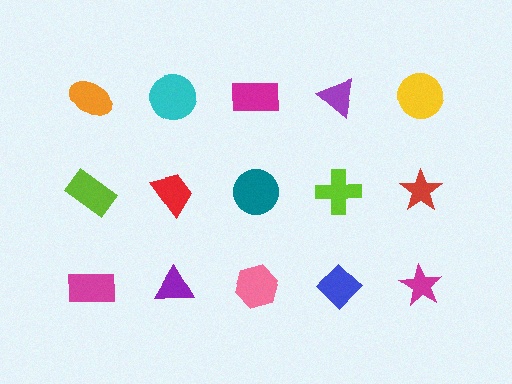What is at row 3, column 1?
A magenta rectangle.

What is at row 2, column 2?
A red trapezoid.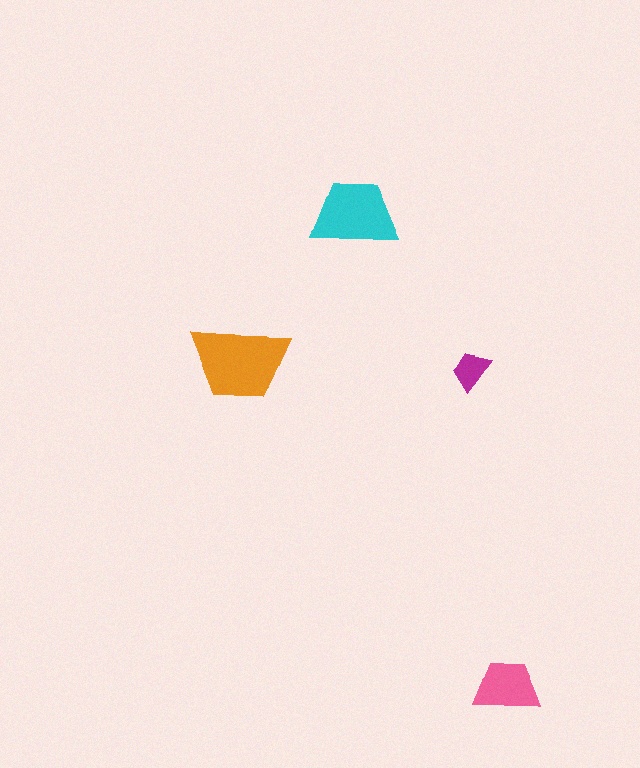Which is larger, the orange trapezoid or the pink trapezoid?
The orange one.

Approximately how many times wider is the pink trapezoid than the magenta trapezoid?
About 1.5 times wider.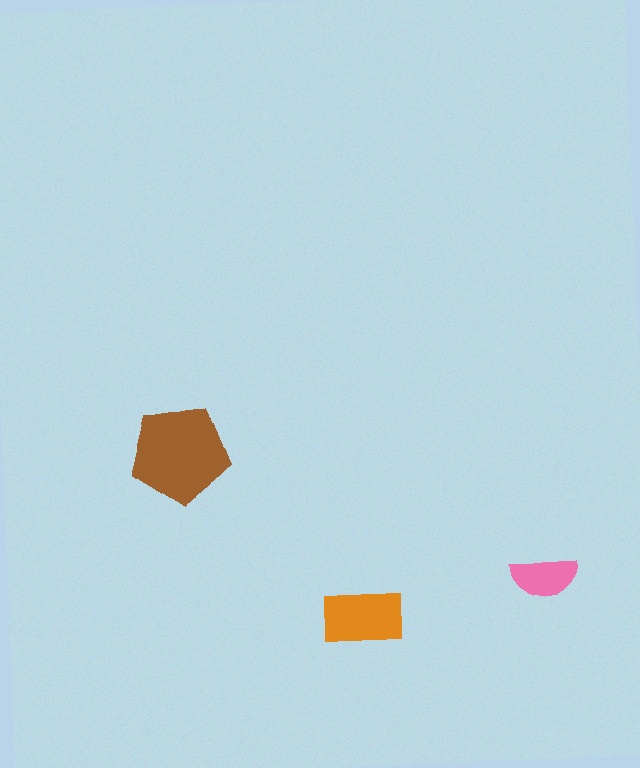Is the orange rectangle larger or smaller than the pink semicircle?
Larger.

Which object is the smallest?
The pink semicircle.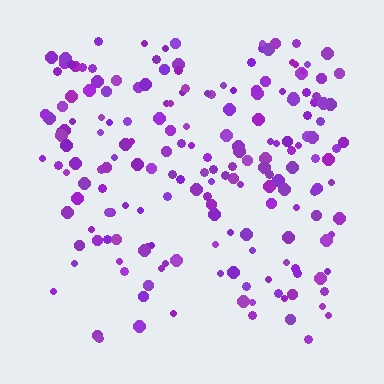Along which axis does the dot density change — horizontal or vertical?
Vertical.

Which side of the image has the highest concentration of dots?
The top.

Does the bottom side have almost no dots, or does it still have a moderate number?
Still a moderate number, just noticeably fewer than the top.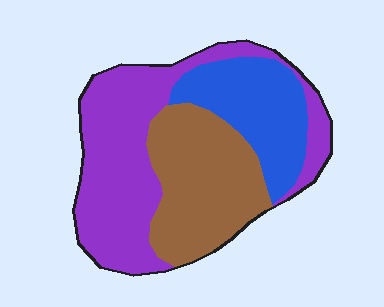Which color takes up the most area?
Purple, at roughly 45%.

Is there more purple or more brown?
Purple.